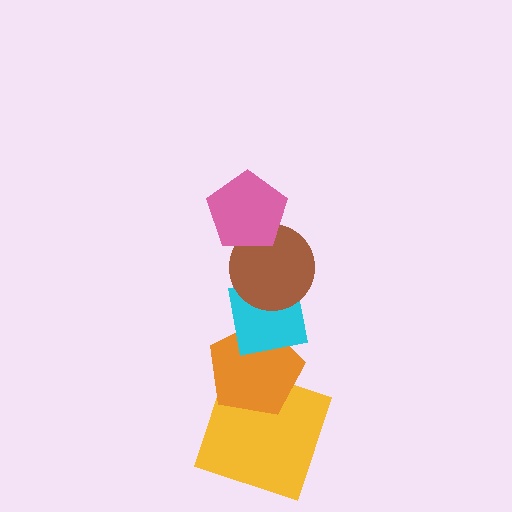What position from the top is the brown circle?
The brown circle is 2nd from the top.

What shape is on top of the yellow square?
The orange pentagon is on top of the yellow square.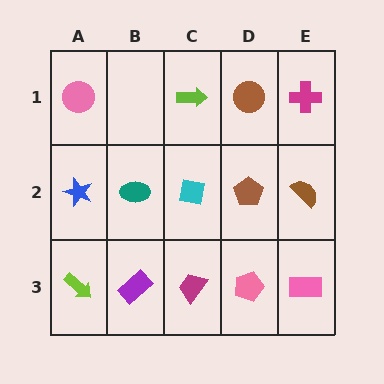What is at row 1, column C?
A lime arrow.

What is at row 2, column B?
A teal ellipse.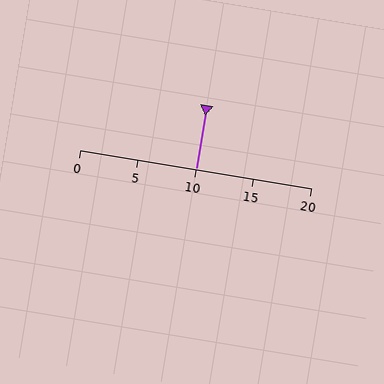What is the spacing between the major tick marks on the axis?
The major ticks are spaced 5 apart.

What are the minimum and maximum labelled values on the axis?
The axis runs from 0 to 20.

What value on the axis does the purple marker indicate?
The marker indicates approximately 10.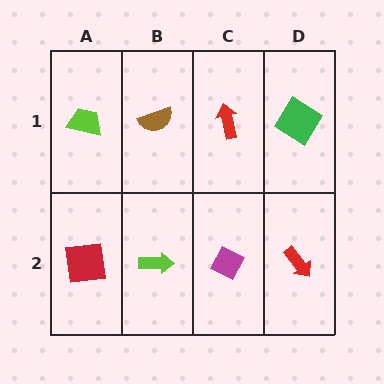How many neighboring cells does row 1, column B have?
3.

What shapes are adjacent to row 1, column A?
A red square (row 2, column A), a brown semicircle (row 1, column B).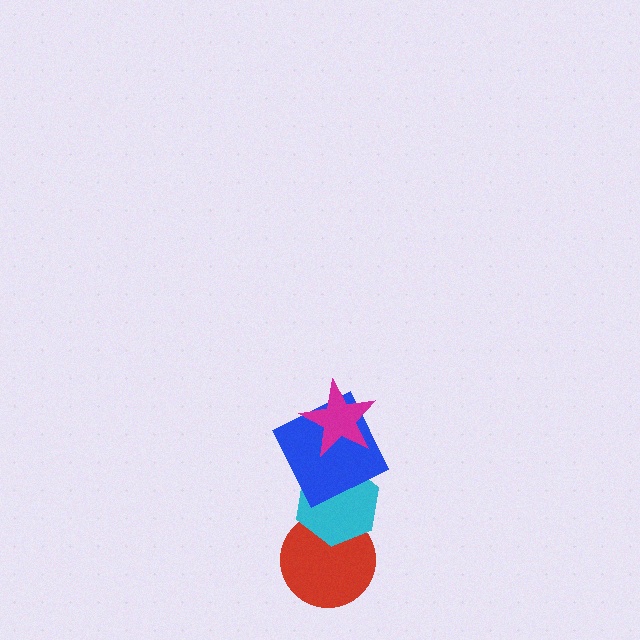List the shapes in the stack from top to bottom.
From top to bottom: the magenta star, the blue square, the cyan hexagon, the red circle.